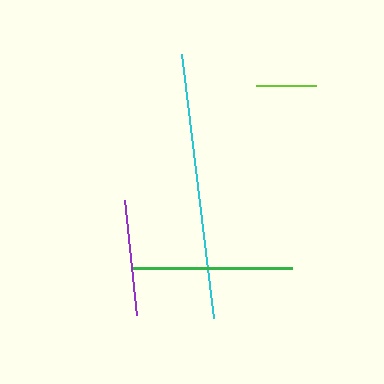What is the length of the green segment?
The green segment is approximately 159 pixels long.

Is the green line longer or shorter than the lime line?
The green line is longer than the lime line.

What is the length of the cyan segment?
The cyan segment is approximately 266 pixels long.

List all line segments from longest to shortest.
From longest to shortest: cyan, green, purple, lime.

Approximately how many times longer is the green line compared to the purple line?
The green line is approximately 1.4 times the length of the purple line.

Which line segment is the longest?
The cyan line is the longest at approximately 266 pixels.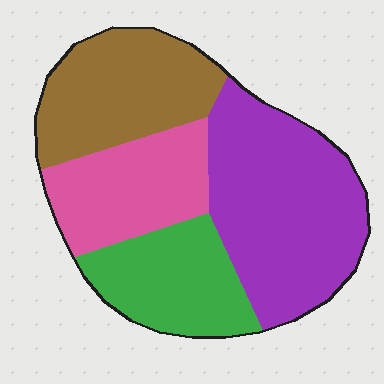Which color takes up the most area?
Purple, at roughly 35%.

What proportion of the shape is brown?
Brown takes up about one quarter (1/4) of the shape.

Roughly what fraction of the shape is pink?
Pink covers 20% of the shape.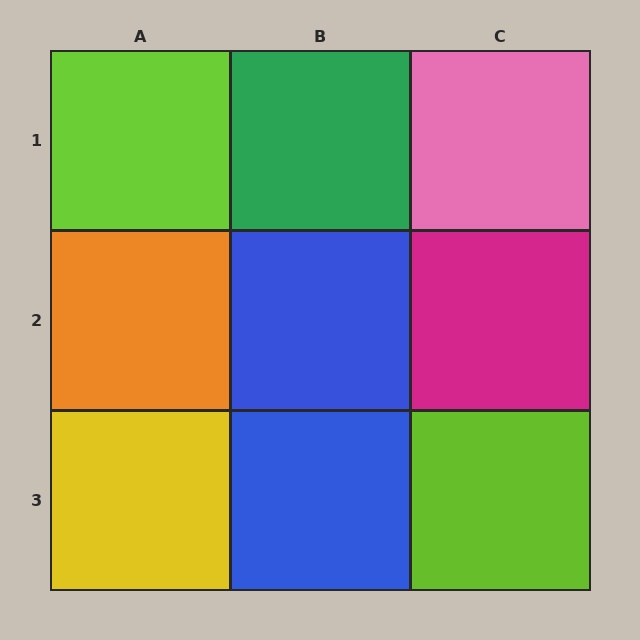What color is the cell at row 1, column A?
Lime.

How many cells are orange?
1 cell is orange.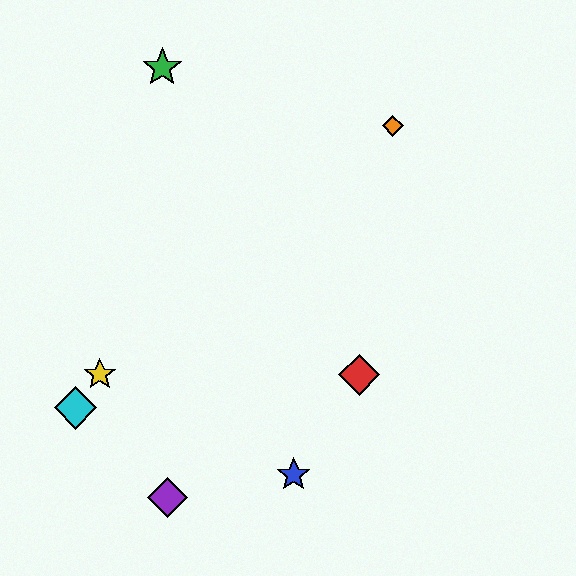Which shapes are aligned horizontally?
The red diamond, the yellow star are aligned horizontally.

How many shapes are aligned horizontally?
2 shapes (the red diamond, the yellow star) are aligned horizontally.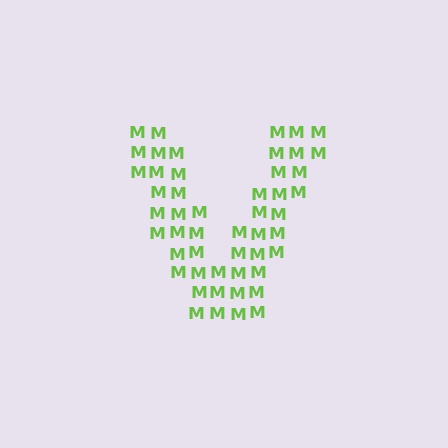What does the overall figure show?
The overall figure shows the letter V.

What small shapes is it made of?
It is made of small letter M's.